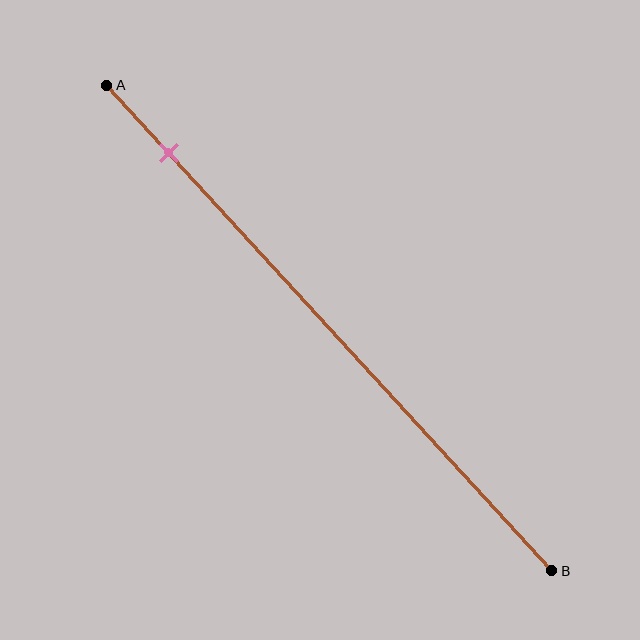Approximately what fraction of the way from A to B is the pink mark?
The pink mark is approximately 15% of the way from A to B.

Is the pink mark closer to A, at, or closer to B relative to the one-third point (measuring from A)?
The pink mark is closer to point A than the one-third point of segment AB.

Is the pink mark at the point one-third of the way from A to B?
No, the mark is at about 15% from A, not at the 33% one-third point.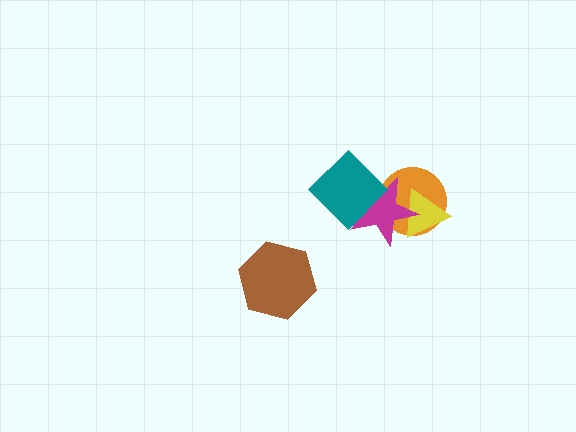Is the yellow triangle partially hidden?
Yes, it is partially covered by another shape.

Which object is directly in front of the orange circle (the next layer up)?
The yellow triangle is directly in front of the orange circle.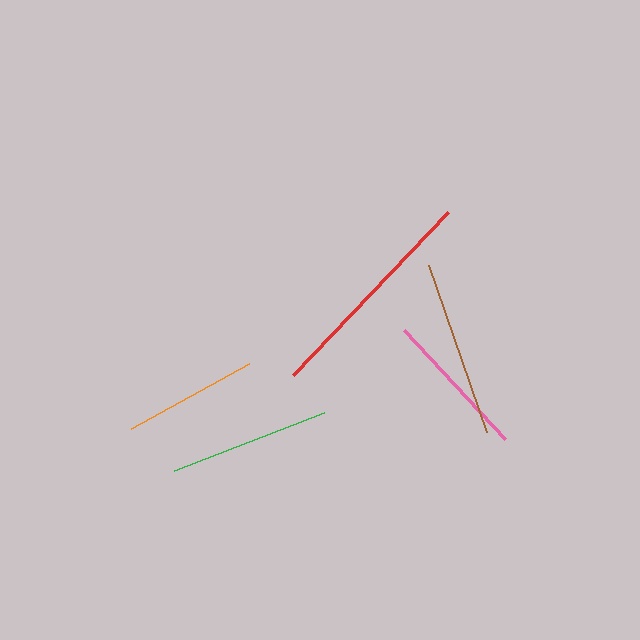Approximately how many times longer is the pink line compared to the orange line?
The pink line is approximately 1.1 times the length of the orange line.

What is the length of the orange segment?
The orange segment is approximately 135 pixels long.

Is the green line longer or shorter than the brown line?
The brown line is longer than the green line.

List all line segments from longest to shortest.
From longest to shortest: red, brown, green, pink, orange.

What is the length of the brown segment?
The brown segment is approximately 177 pixels long.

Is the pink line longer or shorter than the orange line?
The pink line is longer than the orange line.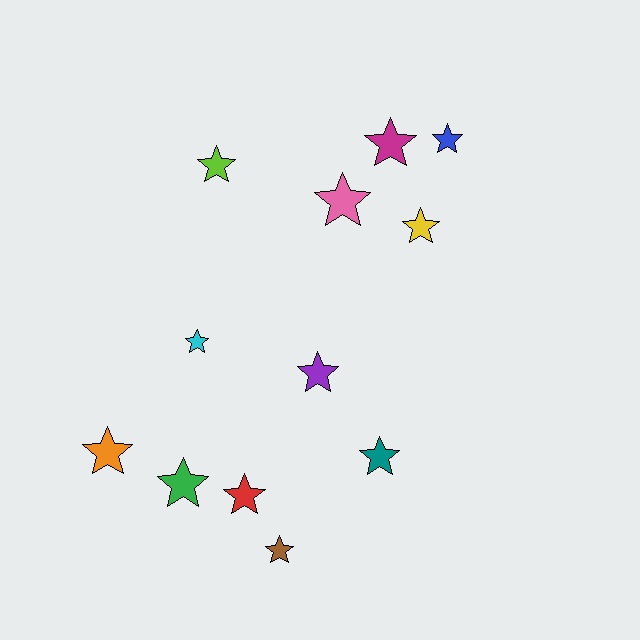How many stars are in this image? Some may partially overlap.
There are 12 stars.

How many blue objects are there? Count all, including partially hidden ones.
There is 1 blue object.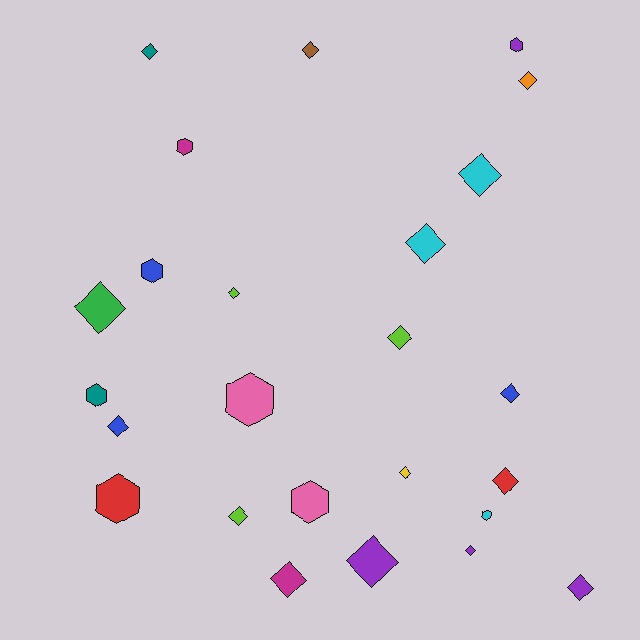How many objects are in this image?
There are 25 objects.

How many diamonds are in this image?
There are 17 diamonds.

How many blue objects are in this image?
There are 3 blue objects.